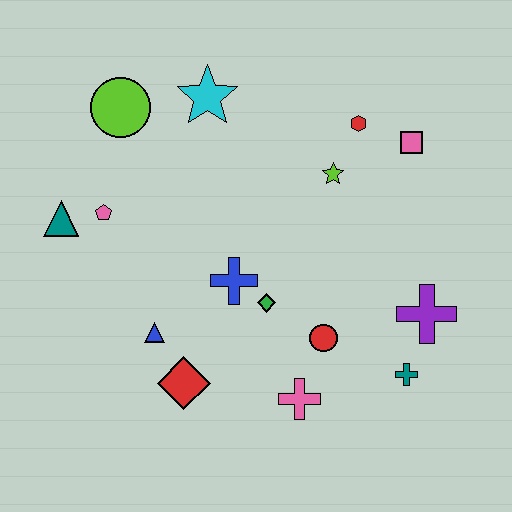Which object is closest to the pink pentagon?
The teal triangle is closest to the pink pentagon.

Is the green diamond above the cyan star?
No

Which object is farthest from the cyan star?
The teal cross is farthest from the cyan star.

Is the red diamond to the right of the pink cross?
No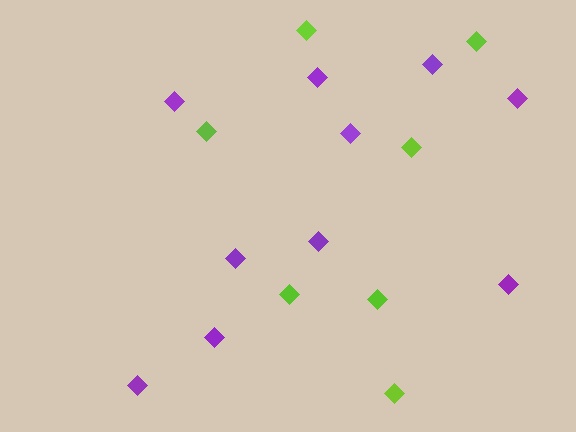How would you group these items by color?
There are 2 groups: one group of purple diamonds (10) and one group of lime diamonds (7).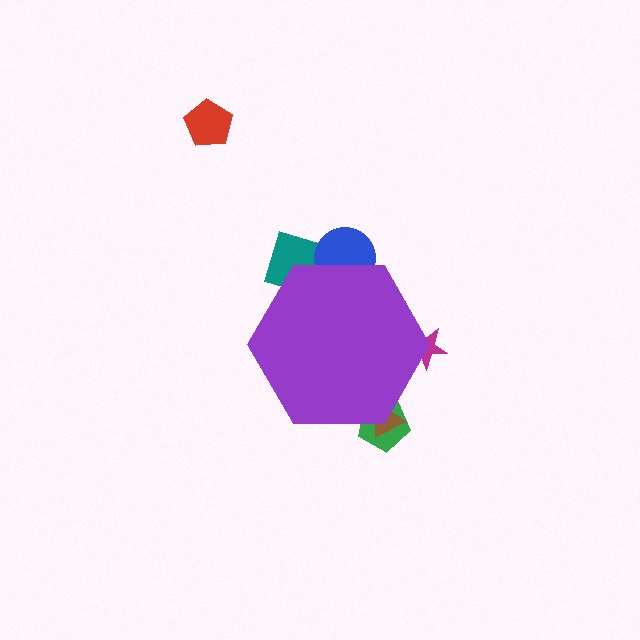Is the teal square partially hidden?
Yes, the teal square is partially hidden behind the purple hexagon.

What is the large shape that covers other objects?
A purple hexagon.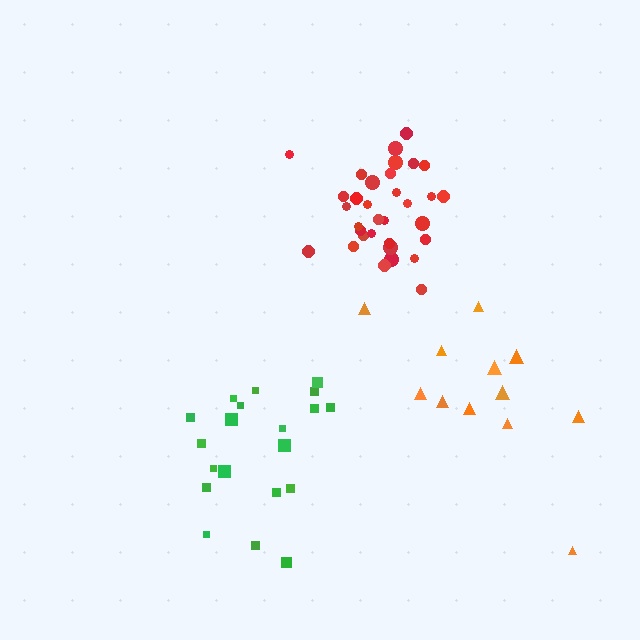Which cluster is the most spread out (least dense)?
Orange.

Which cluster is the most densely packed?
Red.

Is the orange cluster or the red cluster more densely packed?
Red.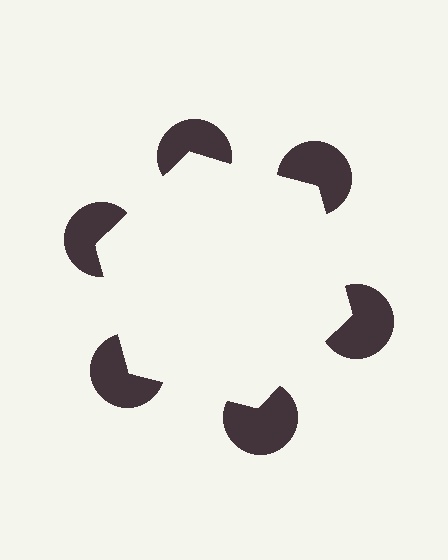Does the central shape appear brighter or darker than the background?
It typically appears slightly brighter than the background, even though no actual brightness change is drawn.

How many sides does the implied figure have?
6 sides.